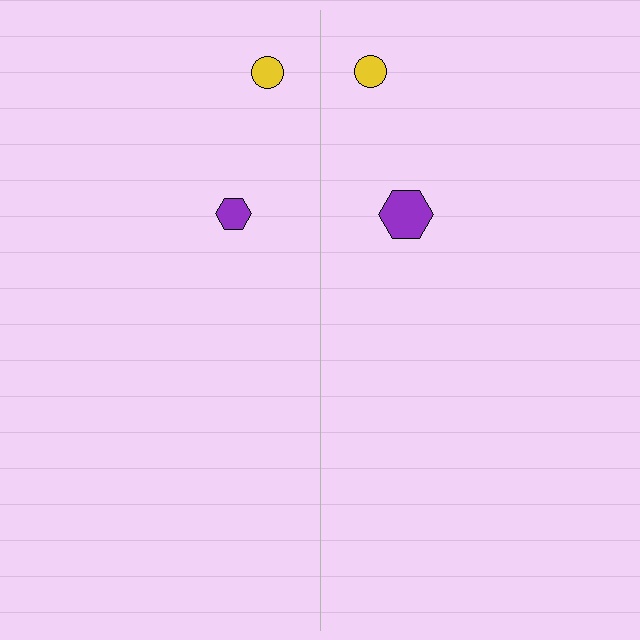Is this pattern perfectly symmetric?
No, the pattern is not perfectly symmetric. The purple hexagon on the right side has a different size than its mirror counterpart.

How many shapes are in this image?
There are 4 shapes in this image.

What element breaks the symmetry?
The purple hexagon on the right side has a different size than its mirror counterpart.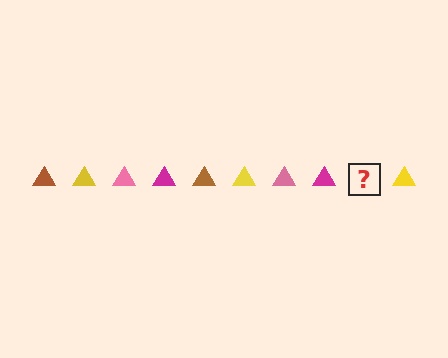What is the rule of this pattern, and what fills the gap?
The rule is that the pattern cycles through brown, yellow, pink, magenta triangles. The gap should be filled with a brown triangle.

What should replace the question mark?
The question mark should be replaced with a brown triangle.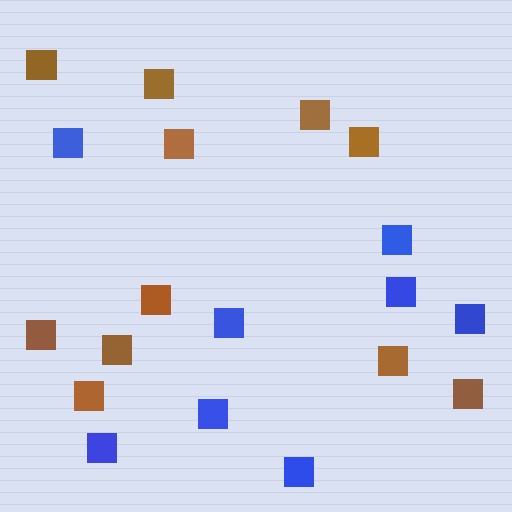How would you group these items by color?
There are 2 groups: one group of blue squares (8) and one group of brown squares (11).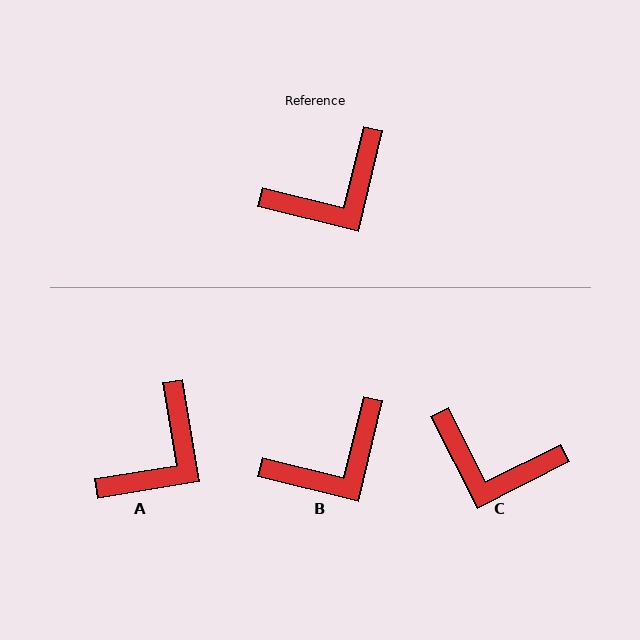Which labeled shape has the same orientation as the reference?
B.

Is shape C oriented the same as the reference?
No, it is off by about 50 degrees.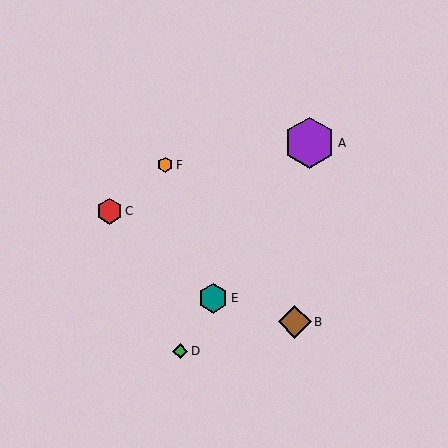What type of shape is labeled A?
Shape A is a purple hexagon.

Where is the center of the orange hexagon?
The center of the orange hexagon is at (165, 165).